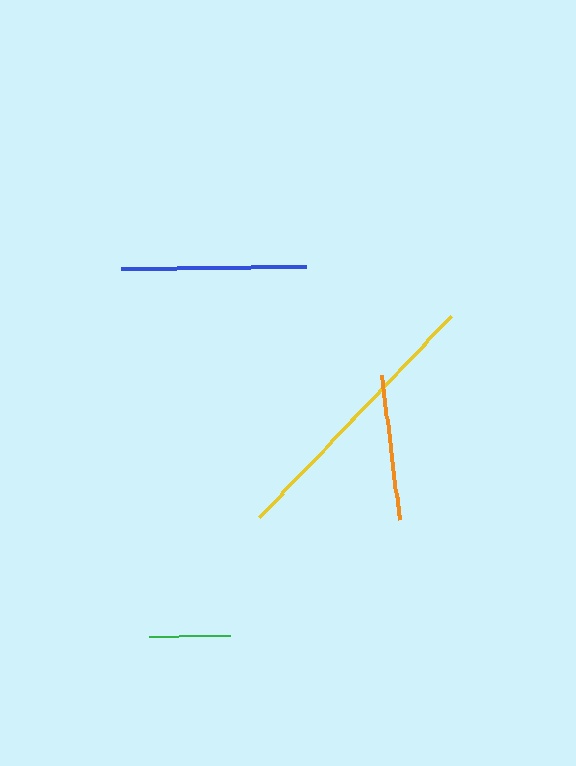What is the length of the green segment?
The green segment is approximately 81 pixels long.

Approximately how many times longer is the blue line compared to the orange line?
The blue line is approximately 1.3 times the length of the orange line.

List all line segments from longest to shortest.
From longest to shortest: yellow, blue, orange, green.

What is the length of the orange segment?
The orange segment is approximately 146 pixels long.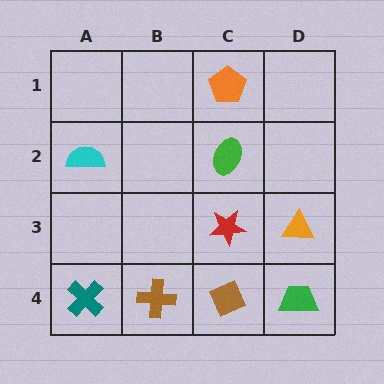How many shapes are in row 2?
2 shapes.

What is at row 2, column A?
A cyan semicircle.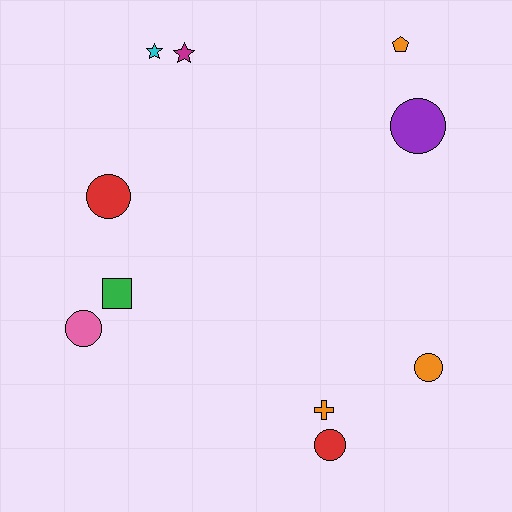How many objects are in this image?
There are 10 objects.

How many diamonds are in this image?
There are no diamonds.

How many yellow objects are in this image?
There are no yellow objects.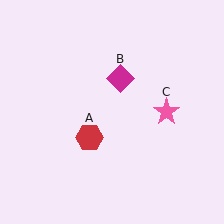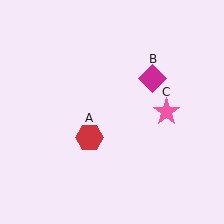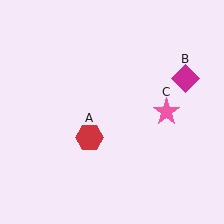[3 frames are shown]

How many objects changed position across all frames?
1 object changed position: magenta diamond (object B).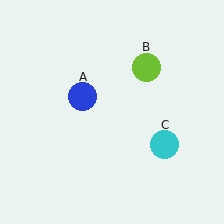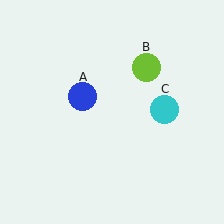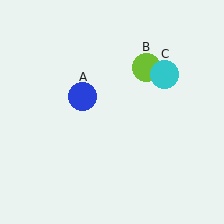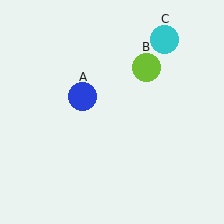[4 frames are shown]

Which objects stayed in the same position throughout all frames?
Blue circle (object A) and lime circle (object B) remained stationary.